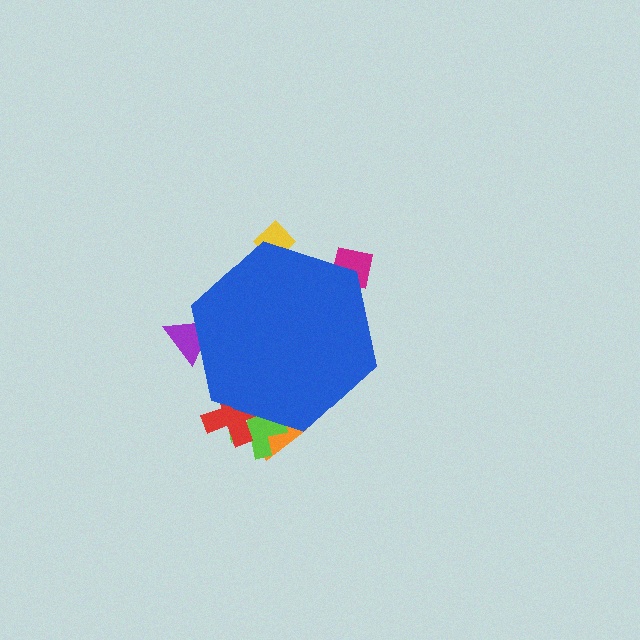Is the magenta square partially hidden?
Yes, the magenta square is partially hidden behind the blue hexagon.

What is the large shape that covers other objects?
A blue hexagon.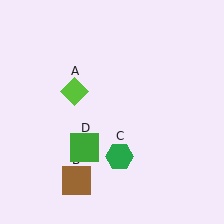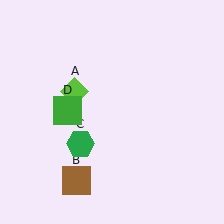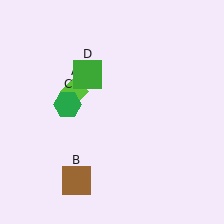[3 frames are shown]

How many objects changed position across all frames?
2 objects changed position: green hexagon (object C), green square (object D).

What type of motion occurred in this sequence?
The green hexagon (object C), green square (object D) rotated clockwise around the center of the scene.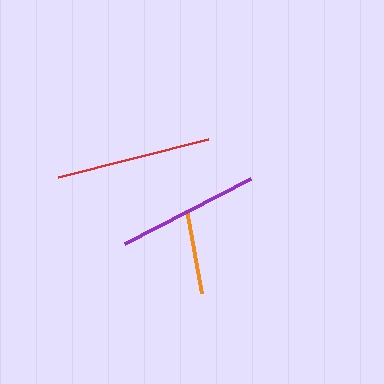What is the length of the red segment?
The red segment is approximately 155 pixels long.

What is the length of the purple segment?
The purple segment is approximately 142 pixels long.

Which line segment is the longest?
The red line is the longest at approximately 155 pixels.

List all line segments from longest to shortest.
From longest to shortest: red, purple, orange.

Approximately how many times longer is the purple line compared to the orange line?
The purple line is approximately 1.7 times the length of the orange line.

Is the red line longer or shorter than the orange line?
The red line is longer than the orange line.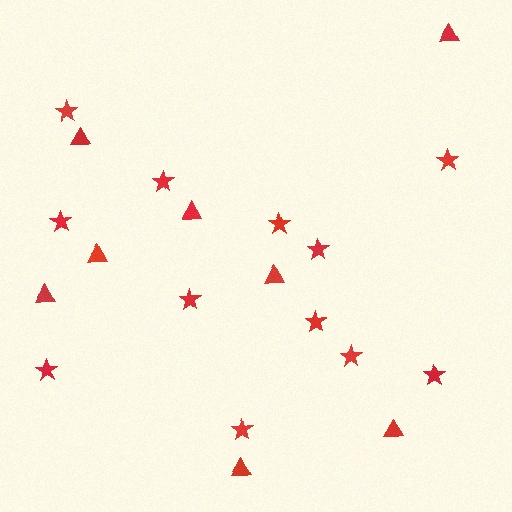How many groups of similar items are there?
There are 2 groups: one group of triangles (8) and one group of stars (12).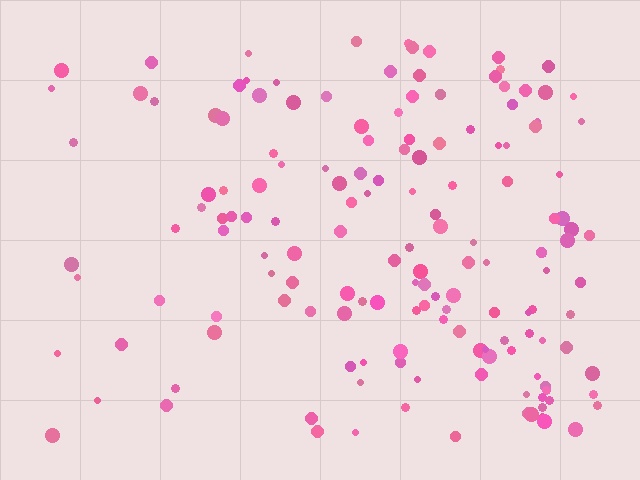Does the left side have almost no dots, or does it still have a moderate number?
Still a moderate number, just noticeably fewer than the right.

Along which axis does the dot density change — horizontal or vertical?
Horizontal.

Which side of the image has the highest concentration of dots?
The right.